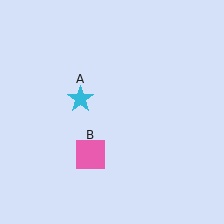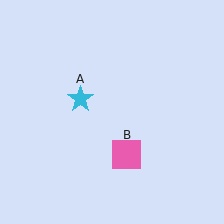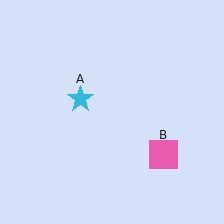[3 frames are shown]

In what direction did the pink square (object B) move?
The pink square (object B) moved right.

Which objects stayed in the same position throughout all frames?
Cyan star (object A) remained stationary.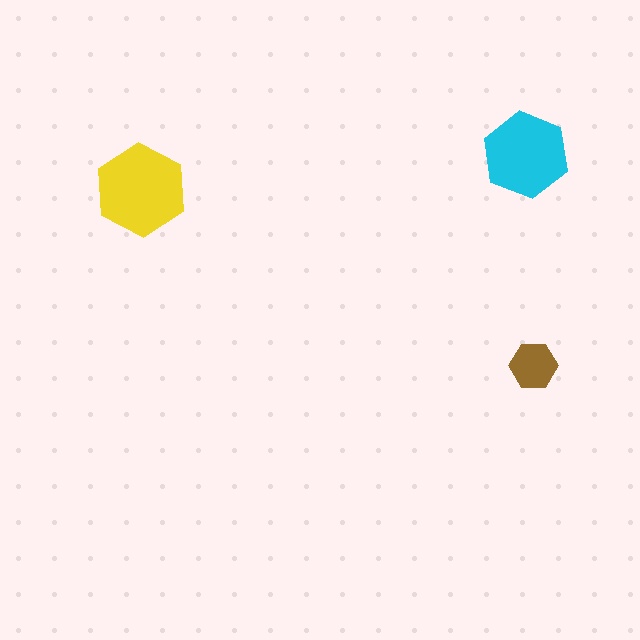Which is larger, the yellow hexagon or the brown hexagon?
The yellow one.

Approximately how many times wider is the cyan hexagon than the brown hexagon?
About 2 times wider.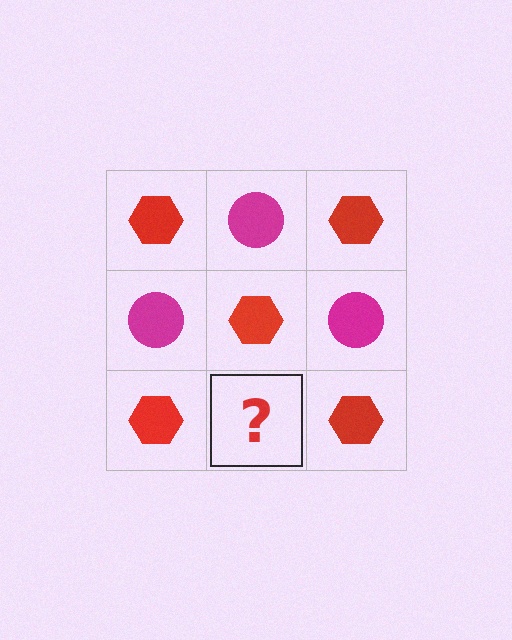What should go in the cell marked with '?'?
The missing cell should contain a magenta circle.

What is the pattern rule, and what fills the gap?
The rule is that it alternates red hexagon and magenta circle in a checkerboard pattern. The gap should be filled with a magenta circle.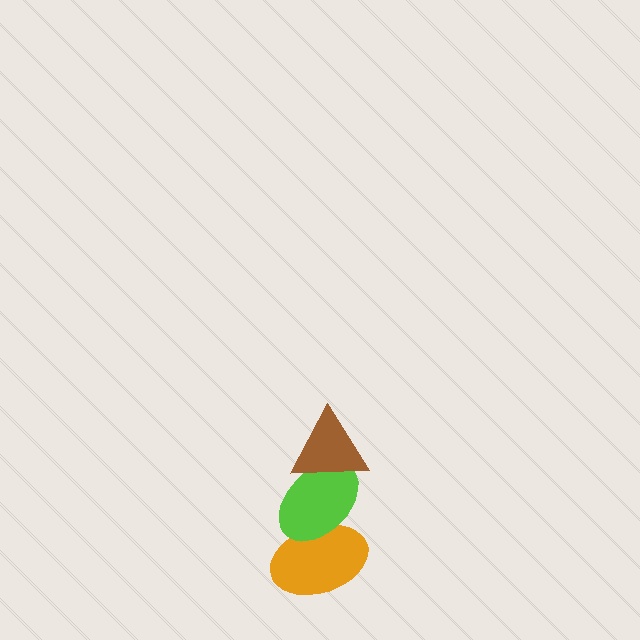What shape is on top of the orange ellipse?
The lime ellipse is on top of the orange ellipse.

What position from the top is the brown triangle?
The brown triangle is 1st from the top.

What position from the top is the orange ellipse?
The orange ellipse is 3rd from the top.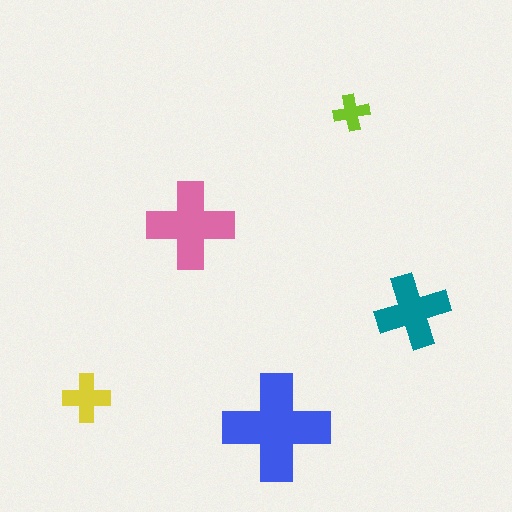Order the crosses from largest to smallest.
the blue one, the pink one, the teal one, the yellow one, the lime one.